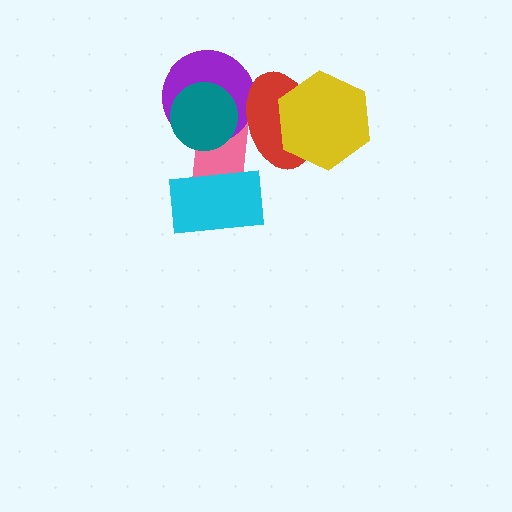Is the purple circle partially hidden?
Yes, it is partially covered by another shape.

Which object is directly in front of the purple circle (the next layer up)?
The teal circle is directly in front of the purple circle.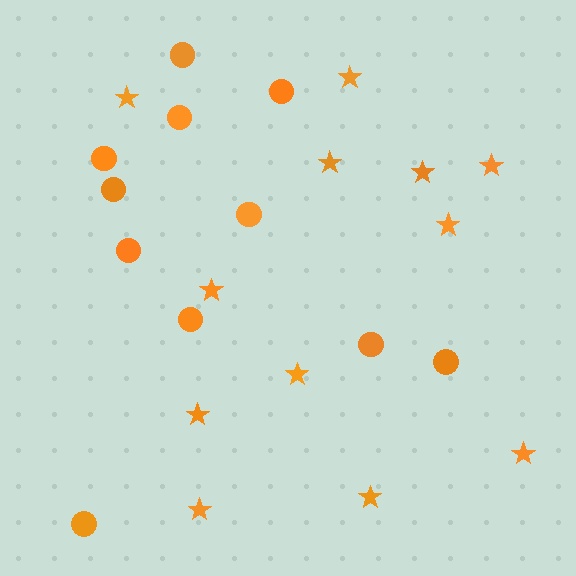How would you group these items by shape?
There are 2 groups: one group of stars (12) and one group of circles (11).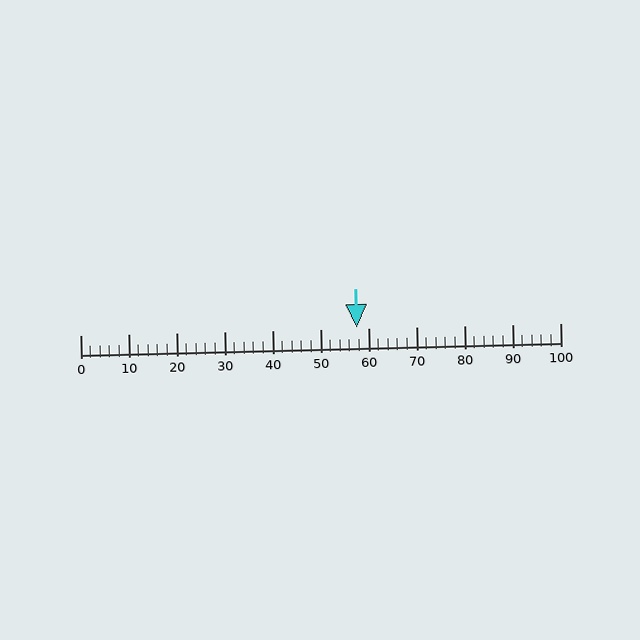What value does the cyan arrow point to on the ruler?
The cyan arrow points to approximately 58.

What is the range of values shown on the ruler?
The ruler shows values from 0 to 100.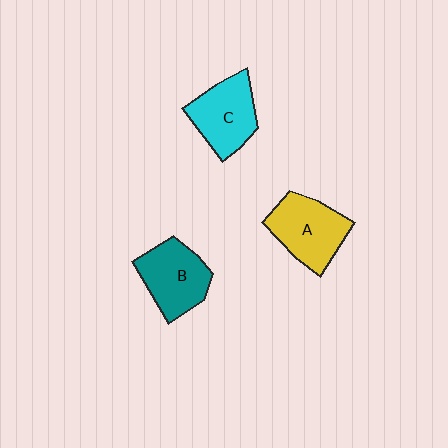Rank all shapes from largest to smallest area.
From largest to smallest: A (yellow), B (teal), C (cyan).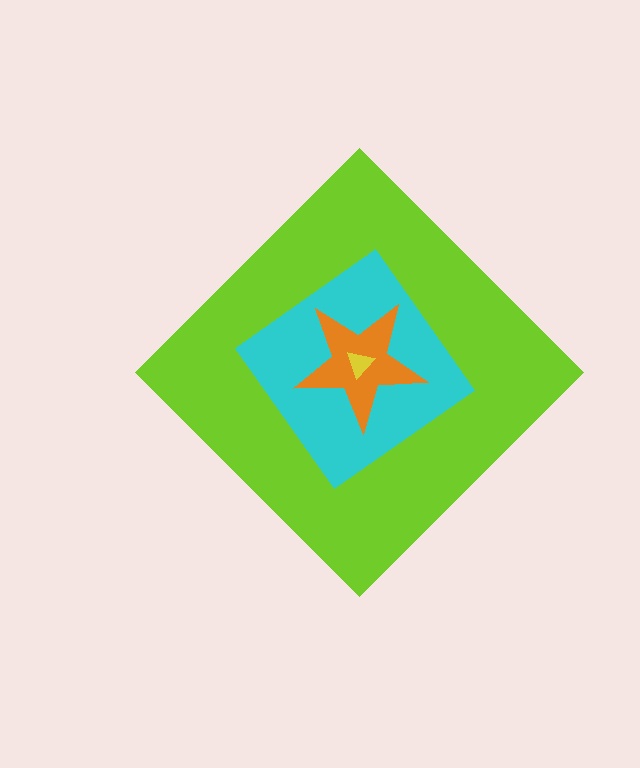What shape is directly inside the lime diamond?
The cyan diamond.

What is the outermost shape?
The lime diamond.